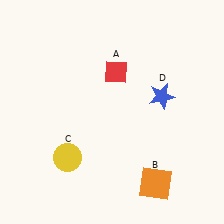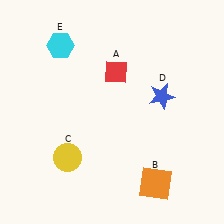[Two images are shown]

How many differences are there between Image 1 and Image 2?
There is 1 difference between the two images.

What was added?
A cyan hexagon (E) was added in Image 2.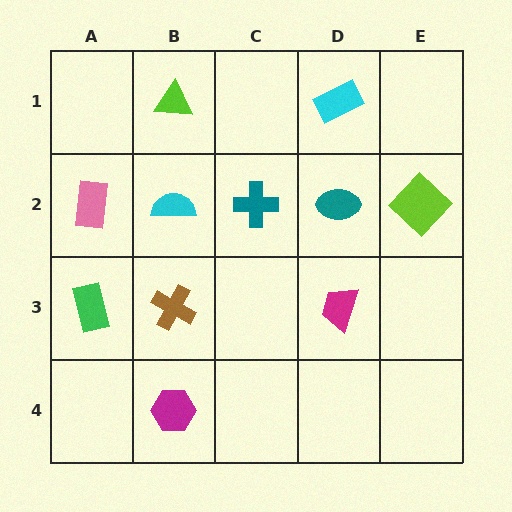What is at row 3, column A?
A green rectangle.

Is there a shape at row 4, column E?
No, that cell is empty.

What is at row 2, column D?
A teal ellipse.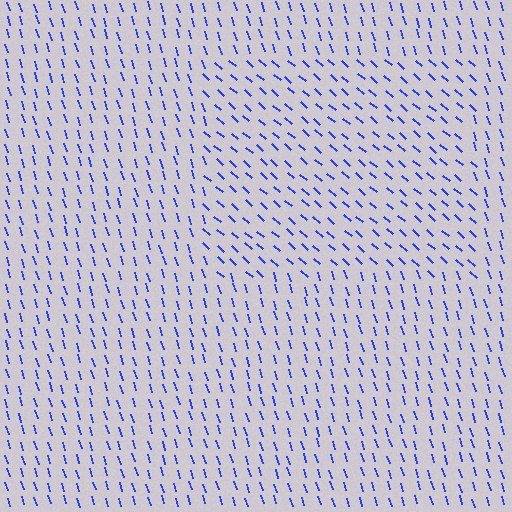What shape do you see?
I see a rectangle.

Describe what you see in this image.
The image is filled with small blue line segments. A rectangle region in the image has lines oriented differently from the surrounding lines, creating a visible texture boundary.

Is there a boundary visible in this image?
Yes, there is a texture boundary formed by a change in line orientation.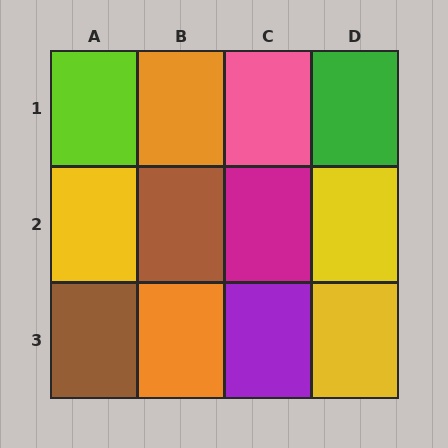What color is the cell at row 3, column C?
Purple.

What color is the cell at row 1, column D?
Green.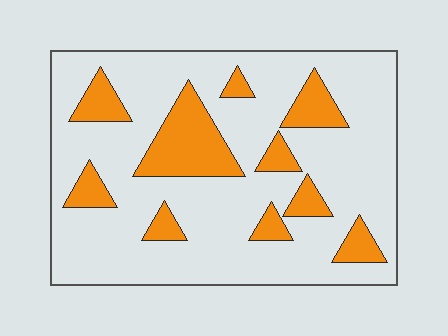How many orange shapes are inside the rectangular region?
10.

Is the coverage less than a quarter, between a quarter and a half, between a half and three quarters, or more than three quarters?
Less than a quarter.